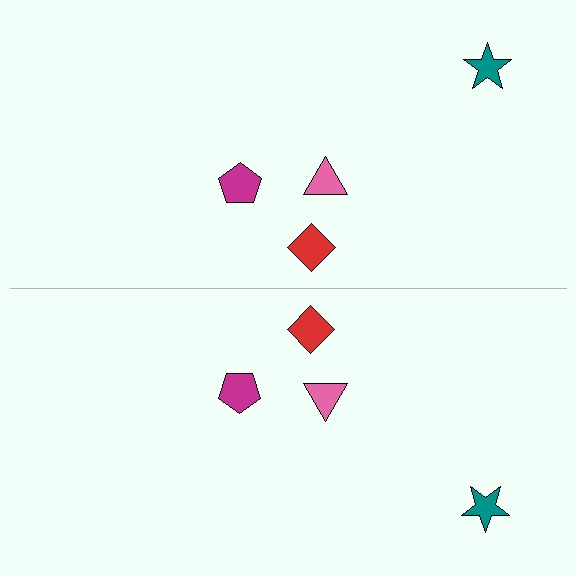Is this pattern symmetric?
Yes, this pattern has bilateral (reflection) symmetry.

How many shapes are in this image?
There are 8 shapes in this image.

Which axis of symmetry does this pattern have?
The pattern has a horizontal axis of symmetry running through the center of the image.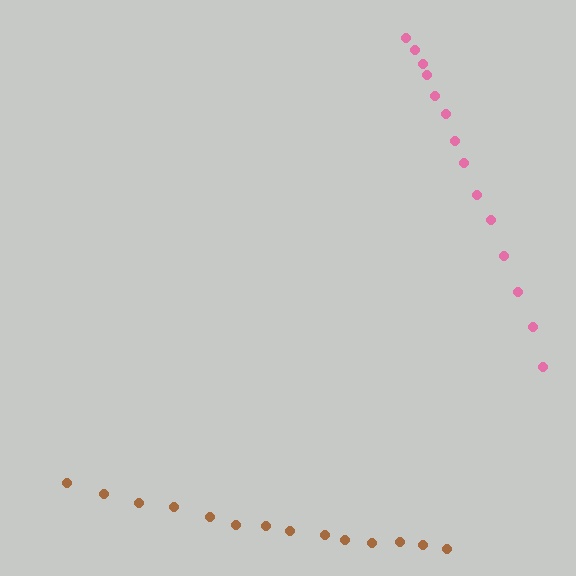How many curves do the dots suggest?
There are 2 distinct paths.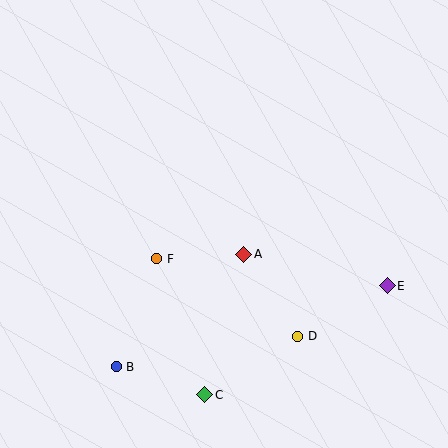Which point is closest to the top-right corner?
Point E is closest to the top-right corner.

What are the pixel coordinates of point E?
Point E is at (387, 286).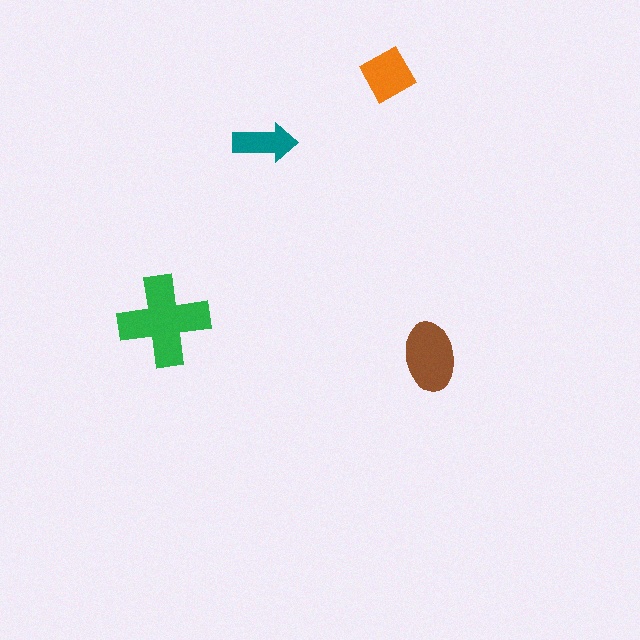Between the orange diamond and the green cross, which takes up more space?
The green cross.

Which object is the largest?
The green cross.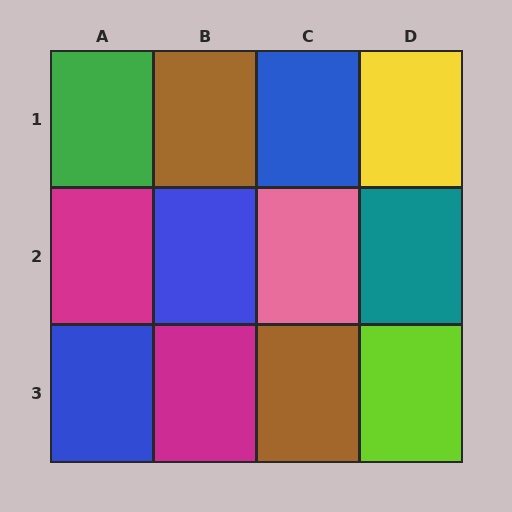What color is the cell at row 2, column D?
Teal.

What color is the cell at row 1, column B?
Brown.